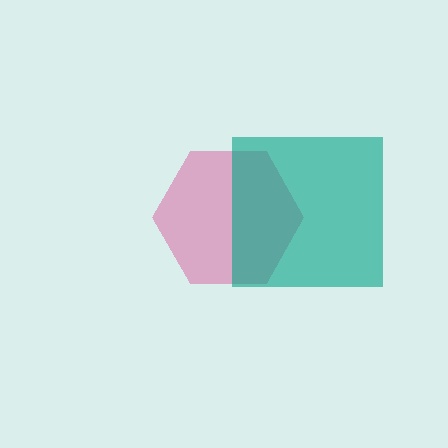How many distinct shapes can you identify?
There are 2 distinct shapes: a pink hexagon, a teal square.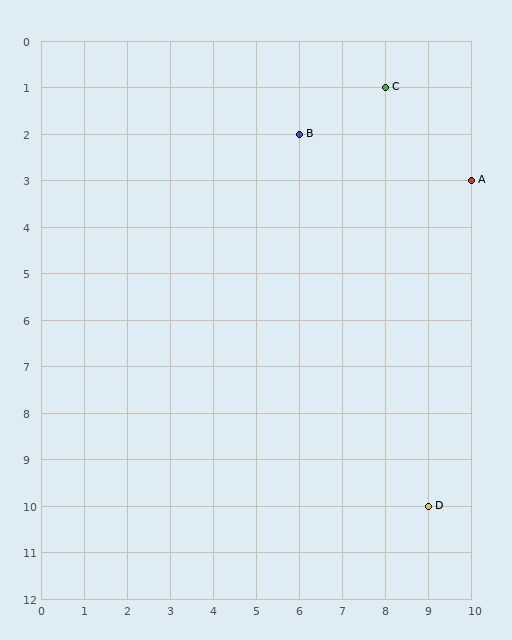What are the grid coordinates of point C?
Point C is at grid coordinates (8, 1).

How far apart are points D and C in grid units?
Points D and C are 1 column and 9 rows apart (about 9.1 grid units diagonally).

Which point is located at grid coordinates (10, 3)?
Point A is at (10, 3).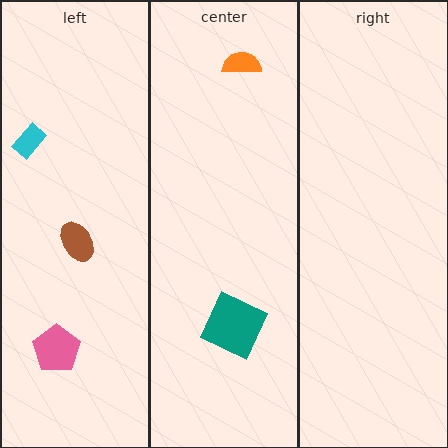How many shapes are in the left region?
3.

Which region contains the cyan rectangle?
The left region.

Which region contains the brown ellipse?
The left region.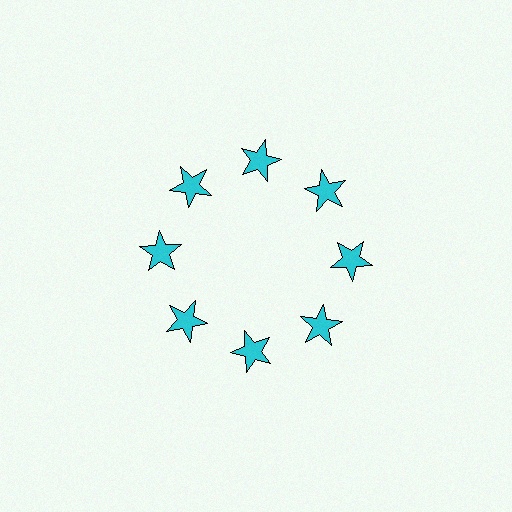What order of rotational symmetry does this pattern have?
This pattern has 8-fold rotational symmetry.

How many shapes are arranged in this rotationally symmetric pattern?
There are 8 shapes, arranged in 8 groups of 1.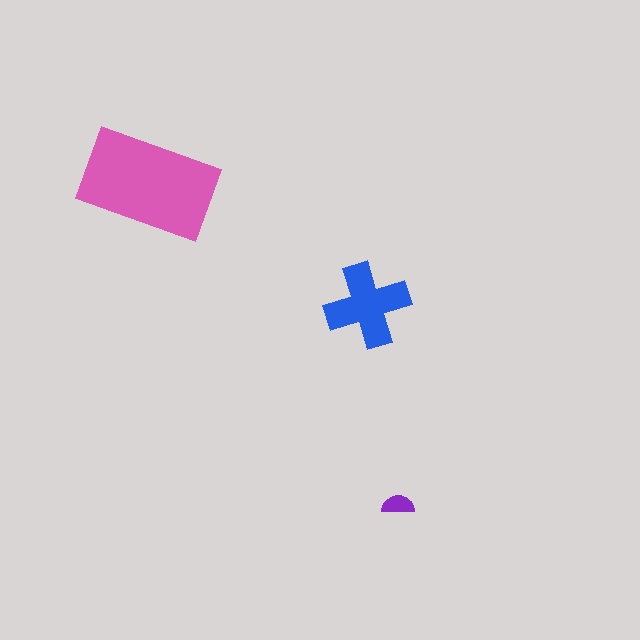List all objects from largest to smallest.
The pink rectangle, the blue cross, the purple semicircle.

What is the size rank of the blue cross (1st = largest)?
2nd.